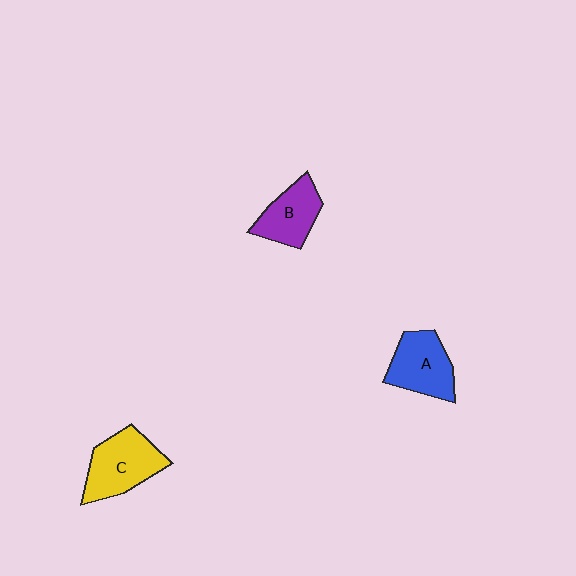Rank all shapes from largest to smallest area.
From largest to smallest: C (yellow), A (blue), B (purple).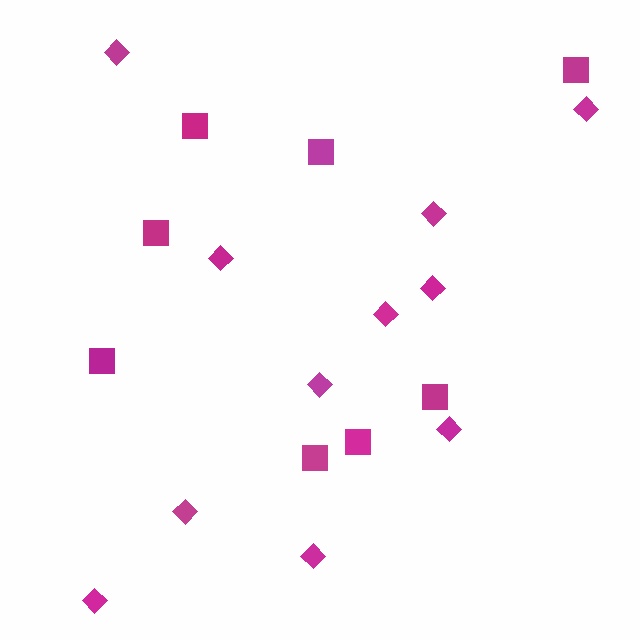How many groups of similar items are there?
There are 2 groups: one group of squares (8) and one group of diamonds (11).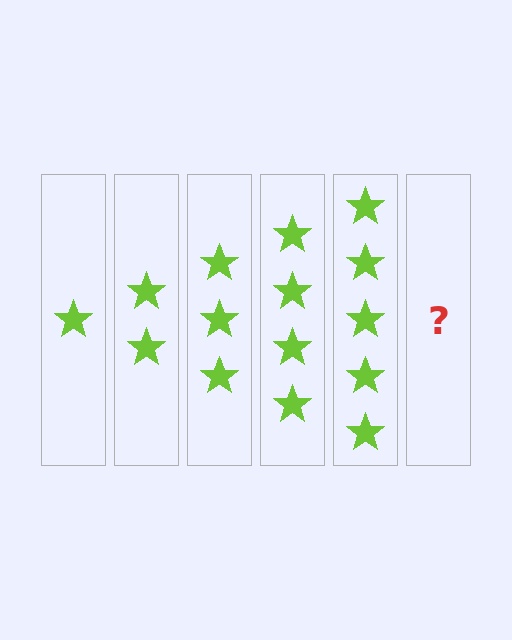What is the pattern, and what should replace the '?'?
The pattern is that each step adds one more star. The '?' should be 6 stars.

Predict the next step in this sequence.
The next step is 6 stars.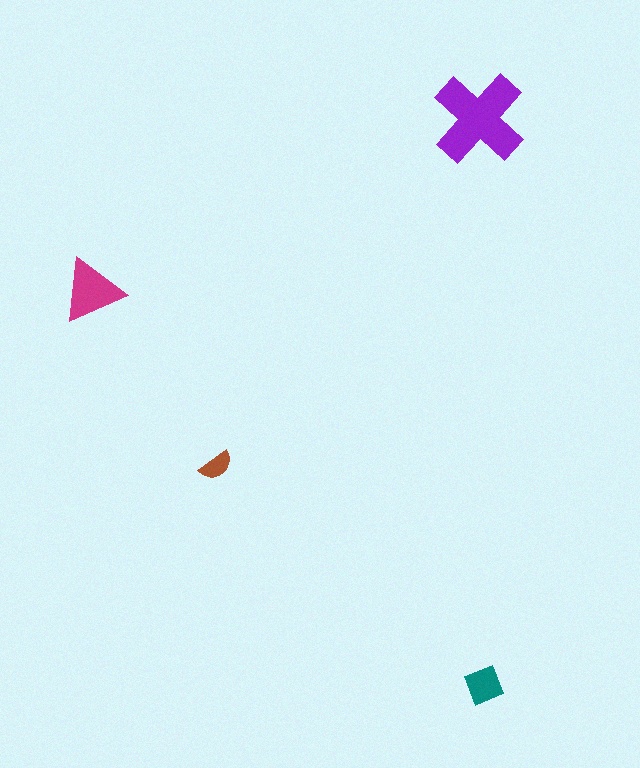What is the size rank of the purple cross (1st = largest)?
1st.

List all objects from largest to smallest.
The purple cross, the magenta triangle, the teal diamond, the brown semicircle.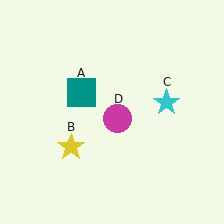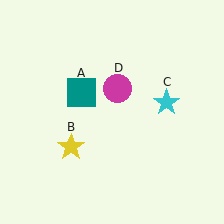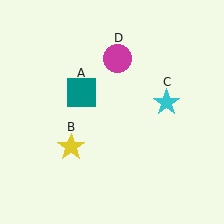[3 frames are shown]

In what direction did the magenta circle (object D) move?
The magenta circle (object D) moved up.